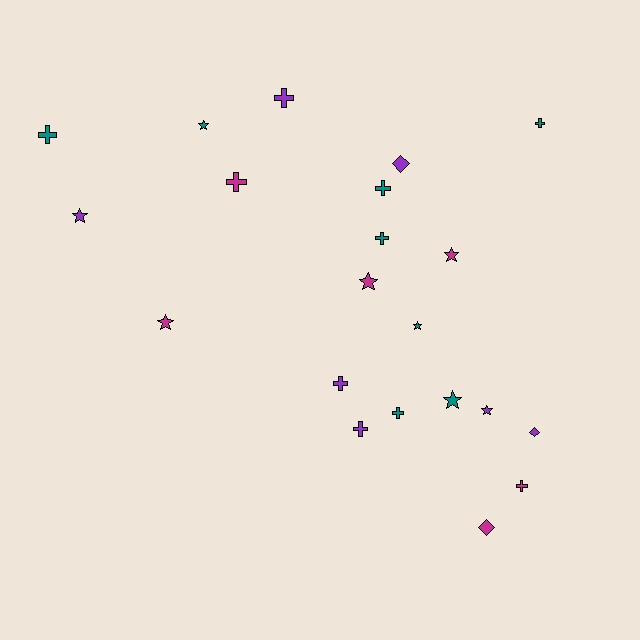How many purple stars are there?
There are 2 purple stars.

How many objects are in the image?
There are 21 objects.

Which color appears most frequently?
Teal, with 8 objects.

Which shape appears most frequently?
Cross, with 10 objects.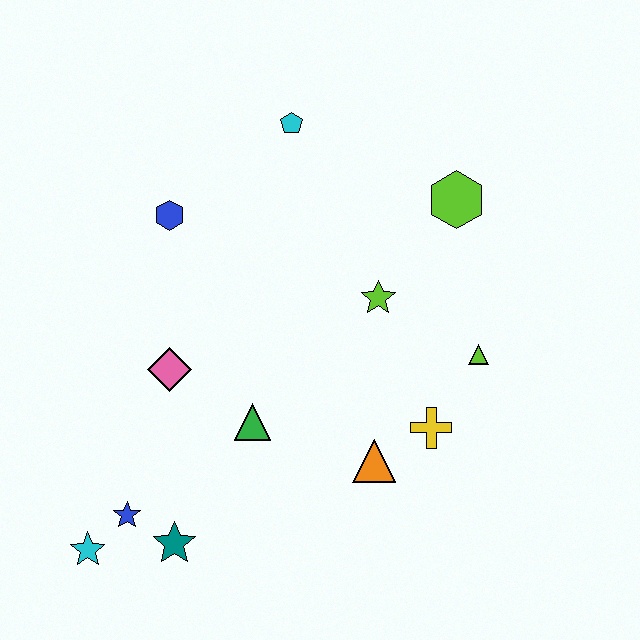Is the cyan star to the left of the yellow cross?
Yes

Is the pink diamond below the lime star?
Yes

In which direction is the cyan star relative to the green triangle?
The cyan star is to the left of the green triangle.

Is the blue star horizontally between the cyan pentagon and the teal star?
No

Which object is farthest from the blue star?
The lime hexagon is farthest from the blue star.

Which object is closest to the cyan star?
The blue star is closest to the cyan star.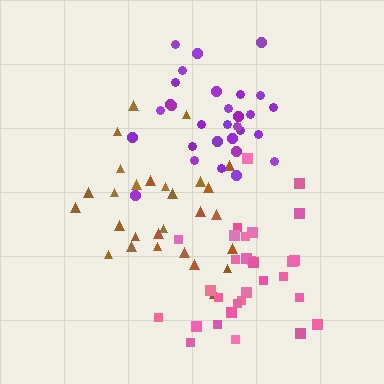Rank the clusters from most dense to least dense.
purple, pink, brown.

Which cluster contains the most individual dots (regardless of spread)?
Purple (30).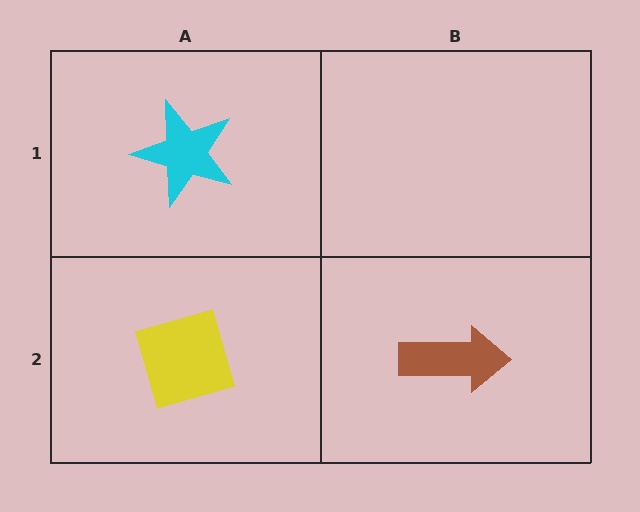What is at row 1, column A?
A cyan star.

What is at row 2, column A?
A yellow diamond.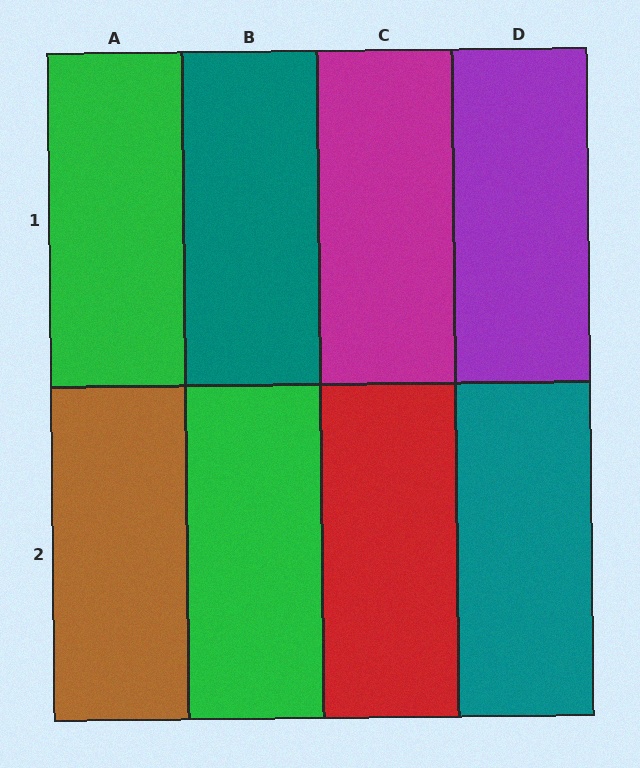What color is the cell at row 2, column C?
Red.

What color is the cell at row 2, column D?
Teal.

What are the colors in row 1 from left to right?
Green, teal, magenta, purple.